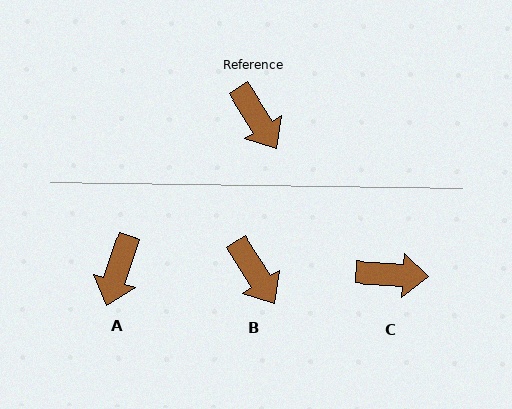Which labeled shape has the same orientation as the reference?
B.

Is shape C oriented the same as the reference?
No, it is off by about 54 degrees.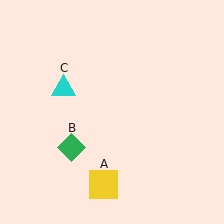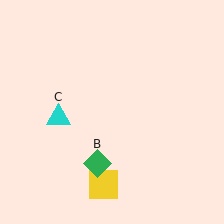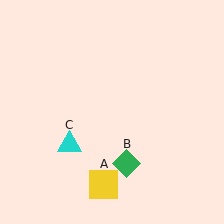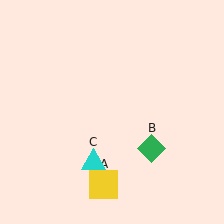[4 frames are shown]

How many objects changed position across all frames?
2 objects changed position: green diamond (object B), cyan triangle (object C).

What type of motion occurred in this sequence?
The green diamond (object B), cyan triangle (object C) rotated counterclockwise around the center of the scene.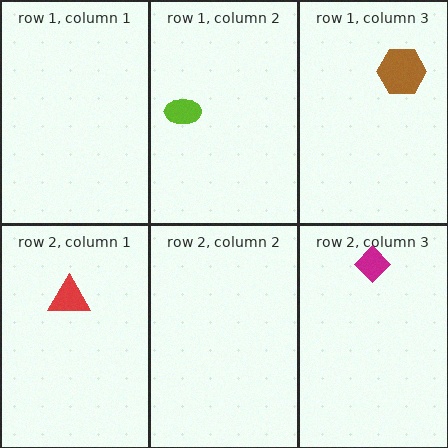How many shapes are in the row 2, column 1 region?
1.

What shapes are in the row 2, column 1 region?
The red triangle.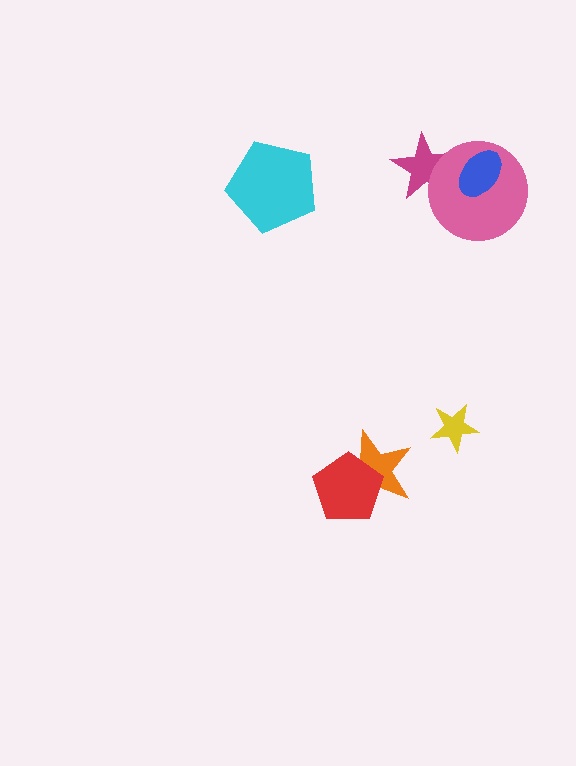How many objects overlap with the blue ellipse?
1 object overlaps with the blue ellipse.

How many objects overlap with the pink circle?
2 objects overlap with the pink circle.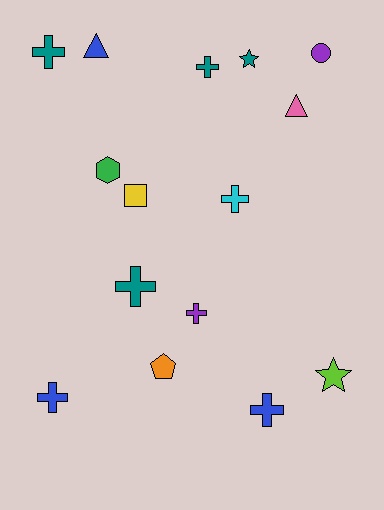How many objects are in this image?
There are 15 objects.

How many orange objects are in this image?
There is 1 orange object.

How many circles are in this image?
There is 1 circle.